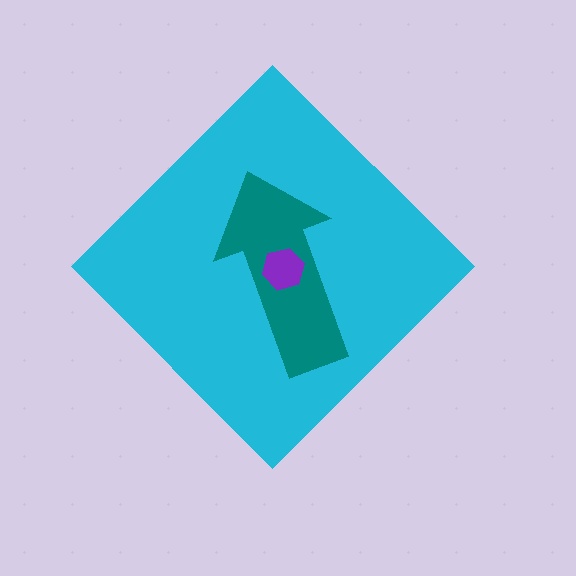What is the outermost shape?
The cyan diamond.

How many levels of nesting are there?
3.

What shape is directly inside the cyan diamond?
The teal arrow.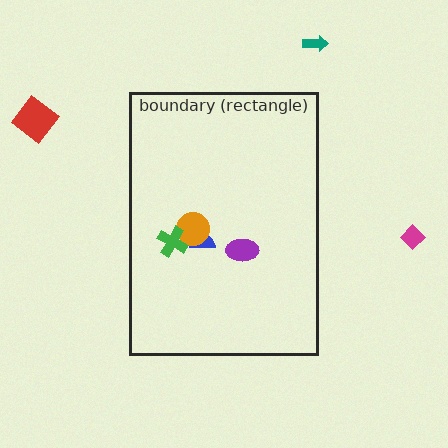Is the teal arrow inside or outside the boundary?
Outside.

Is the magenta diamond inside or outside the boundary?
Outside.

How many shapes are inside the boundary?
4 inside, 3 outside.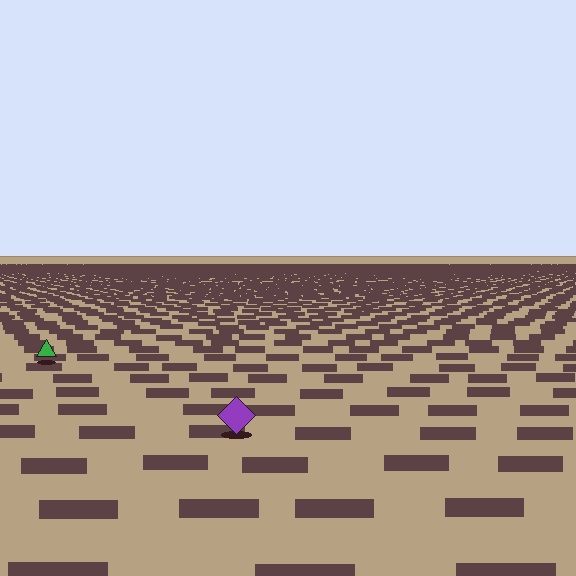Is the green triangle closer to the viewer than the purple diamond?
No. The purple diamond is closer — you can tell from the texture gradient: the ground texture is coarser near it.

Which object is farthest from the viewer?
The green triangle is farthest from the viewer. It appears smaller and the ground texture around it is denser.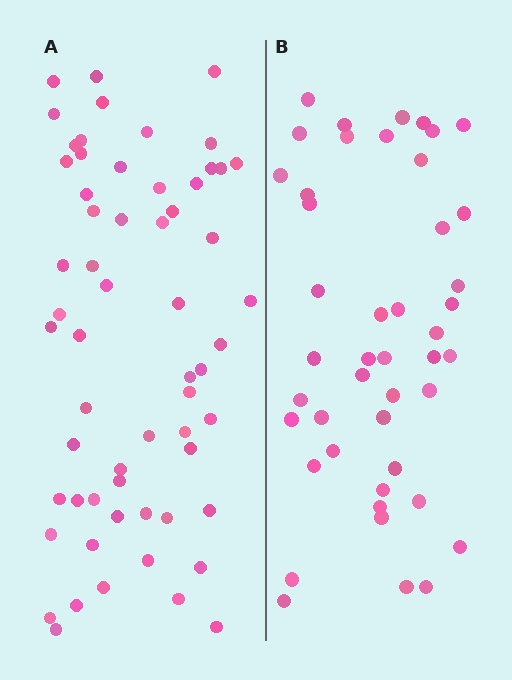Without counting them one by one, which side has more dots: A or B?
Region A (the left region) has more dots.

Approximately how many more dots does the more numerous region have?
Region A has approximately 15 more dots than region B.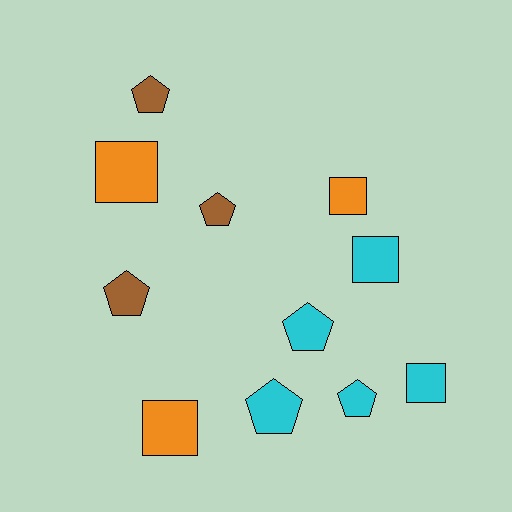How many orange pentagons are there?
There are no orange pentagons.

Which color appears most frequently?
Cyan, with 5 objects.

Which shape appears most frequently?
Pentagon, with 6 objects.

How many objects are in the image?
There are 11 objects.